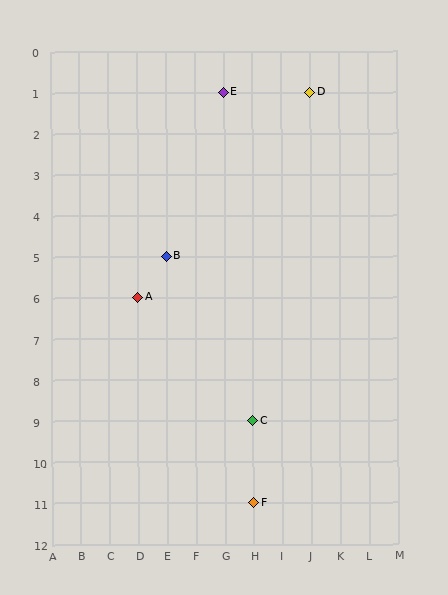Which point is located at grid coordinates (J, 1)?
Point D is at (J, 1).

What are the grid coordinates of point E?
Point E is at grid coordinates (G, 1).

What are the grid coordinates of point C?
Point C is at grid coordinates (H, 9).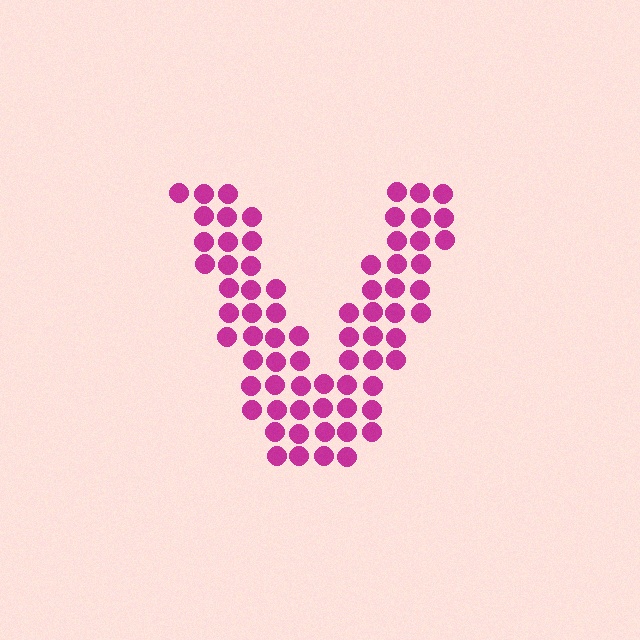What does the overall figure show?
The overall figure shows the letter V.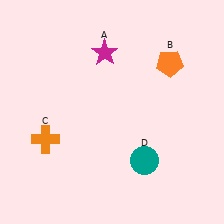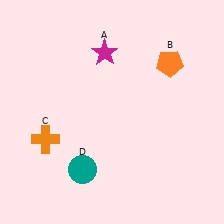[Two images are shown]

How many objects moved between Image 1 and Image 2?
1 object moved between the two images.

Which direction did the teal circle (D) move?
The teal circle (D) moved left.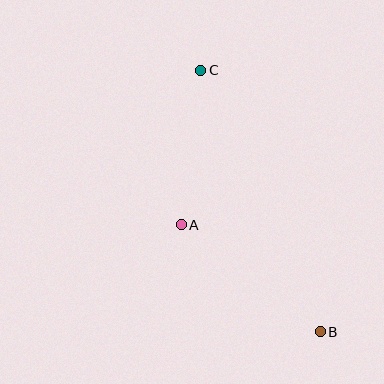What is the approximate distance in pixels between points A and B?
The distance between A and B is approximately 175 pixels.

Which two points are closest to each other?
Points A and C are closest to each other.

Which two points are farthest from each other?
Points B and C are farthest from each other.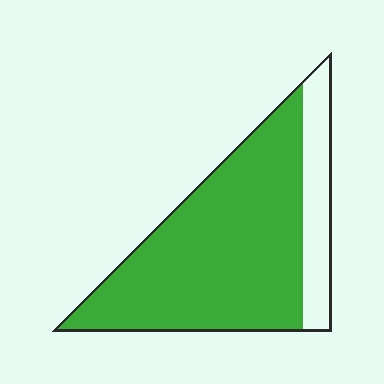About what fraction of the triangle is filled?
About four fifths (4/5).